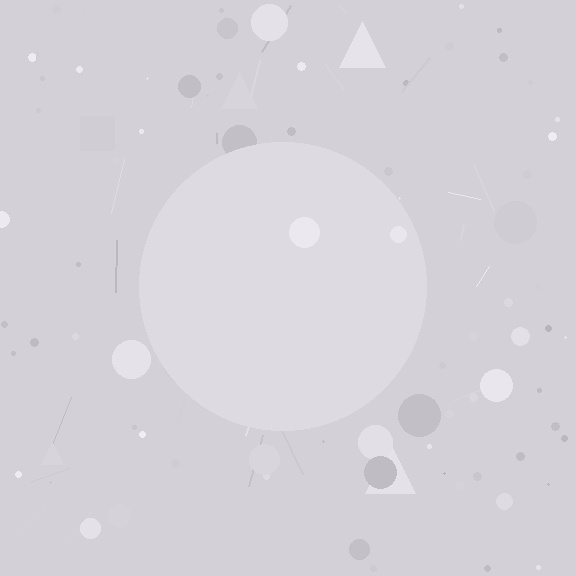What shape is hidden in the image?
A circle is hidden in the image.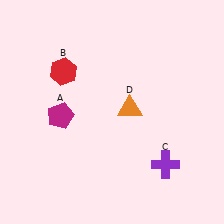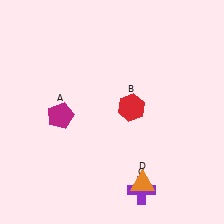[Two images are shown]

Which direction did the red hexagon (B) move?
The red hexagon (B) moved right.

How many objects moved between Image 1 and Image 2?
3 objects moved between the two images.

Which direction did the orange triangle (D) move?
The orange triangle (D) moved down.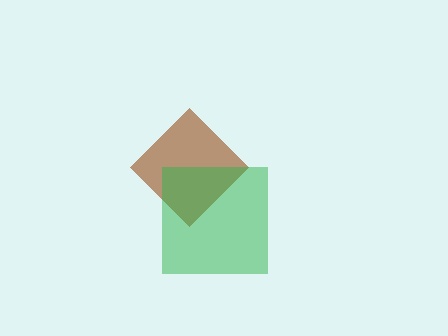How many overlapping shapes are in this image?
There are 2 overlapping shapes in the image.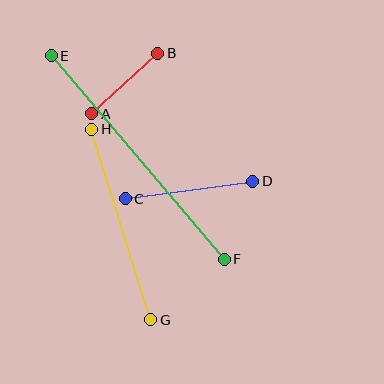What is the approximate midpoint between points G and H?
The midpoint is at approximately (121, 224) pixels.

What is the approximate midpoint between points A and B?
The midpoint is at approximately (125, 84) pixels.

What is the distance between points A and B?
The distance is approximately 89 pixels.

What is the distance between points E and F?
The distance is approximately 267 pixels.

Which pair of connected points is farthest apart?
Points E and F are farthest apart.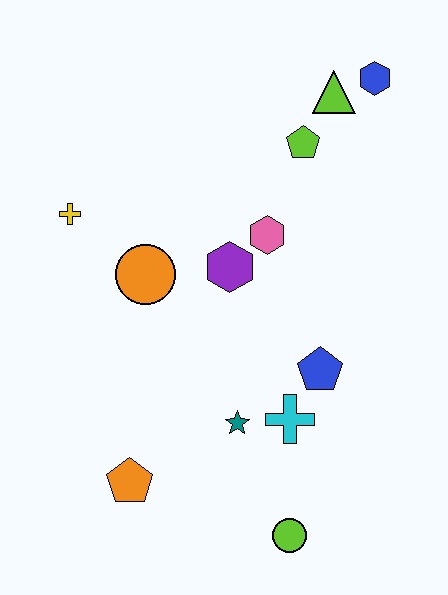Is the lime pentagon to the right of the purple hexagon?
Yes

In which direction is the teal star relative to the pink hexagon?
The teal star is below the pink hexagon.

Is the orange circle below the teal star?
No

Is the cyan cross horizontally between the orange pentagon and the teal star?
No